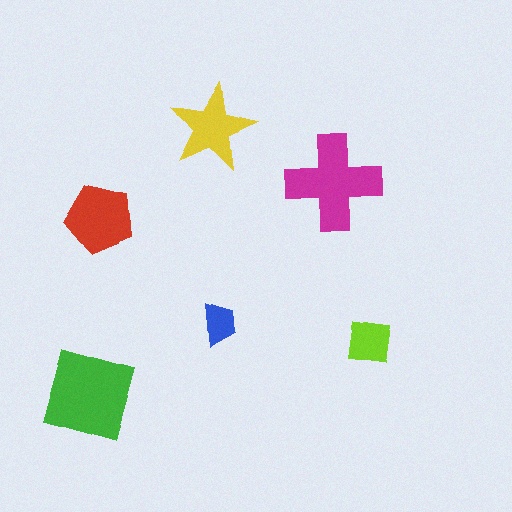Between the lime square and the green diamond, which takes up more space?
The green diamond.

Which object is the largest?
The green diamond.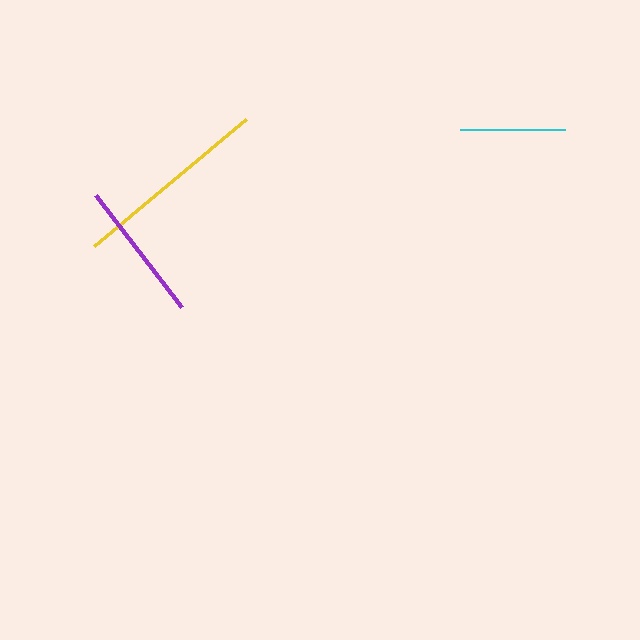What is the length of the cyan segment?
The cyan segment is approximately 104 pixels long.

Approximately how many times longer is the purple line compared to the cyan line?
The purple line is approximately 1.3 times the length of the cyan line.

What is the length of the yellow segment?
The yellow segment is approximately 198 pixels long.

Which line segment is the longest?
The yellow line is the longest at approximately 198 pixels.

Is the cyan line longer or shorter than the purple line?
The purple line is longer than the cyan line.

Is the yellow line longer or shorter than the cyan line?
The yellow line is longer than the cyan line.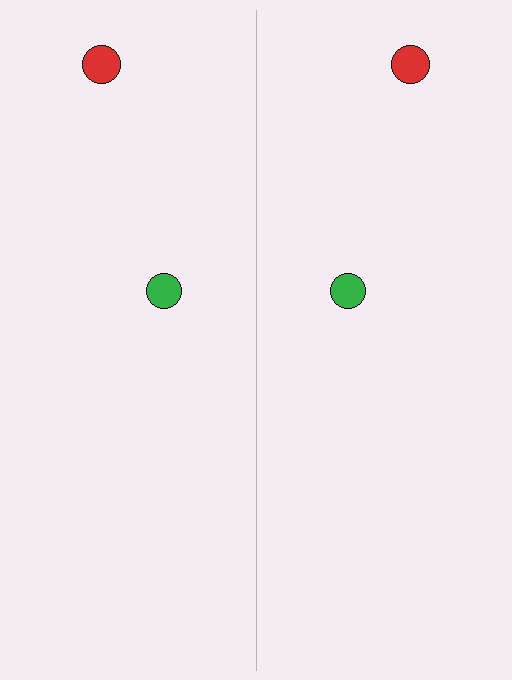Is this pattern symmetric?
Yes, this pattern has bilateral (reflection) symmetry.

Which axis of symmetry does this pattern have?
The pattern has a vertical axis of symmetry running through the center of the image.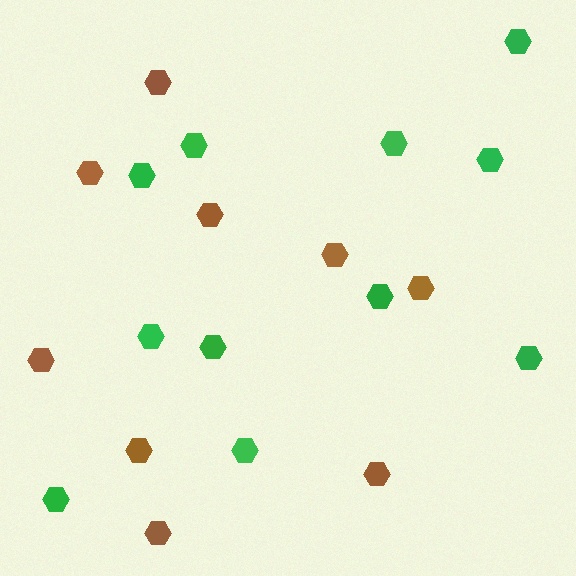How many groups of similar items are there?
There are 2 groups: one group of green hexagons (11) and one group of brown hexagons (9).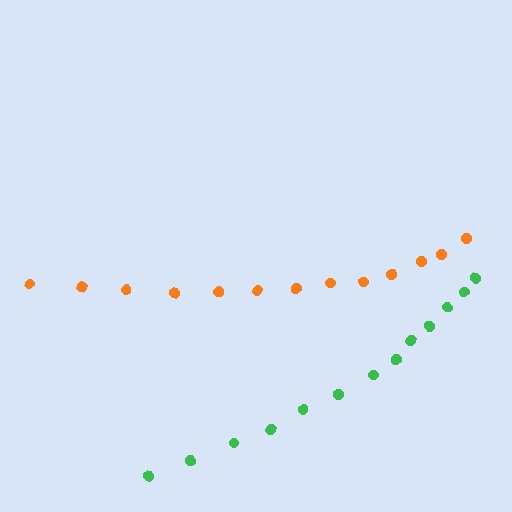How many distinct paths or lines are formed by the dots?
There are 2 distinct paths.